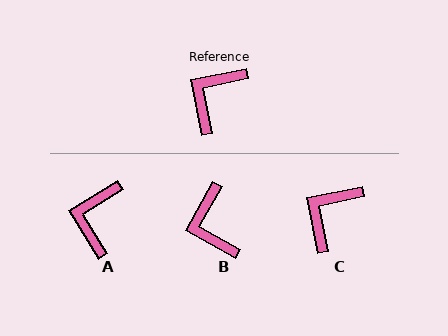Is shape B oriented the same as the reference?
No, it is off by about 50 degrees.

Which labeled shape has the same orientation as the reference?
C.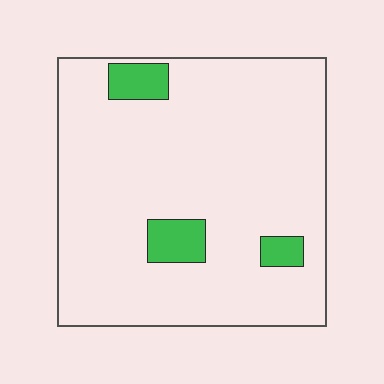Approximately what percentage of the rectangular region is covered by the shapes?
Approximately 10%.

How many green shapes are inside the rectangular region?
3.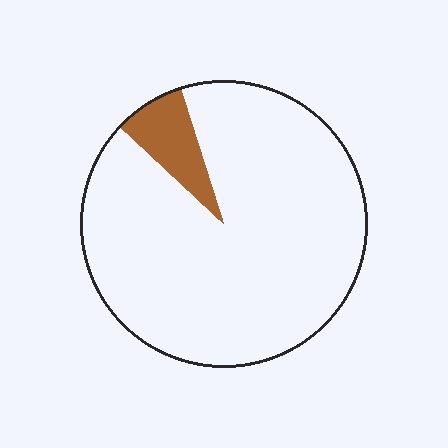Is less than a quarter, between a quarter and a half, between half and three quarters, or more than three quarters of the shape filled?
Less than a quarter.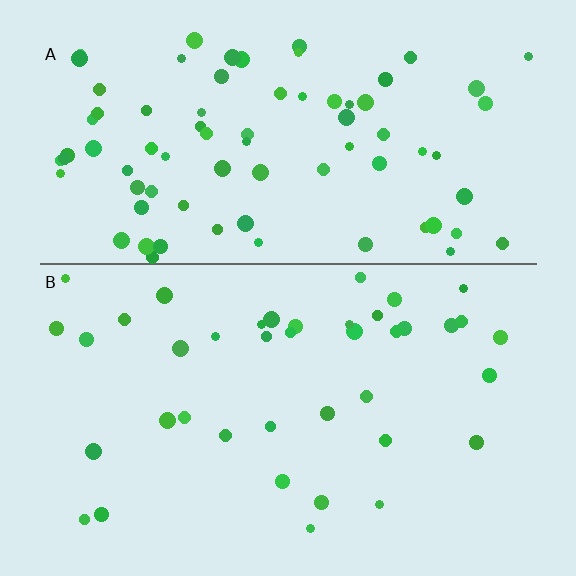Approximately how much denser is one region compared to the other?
Approximately 2.0× — region A over region B.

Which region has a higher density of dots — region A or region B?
A (the top).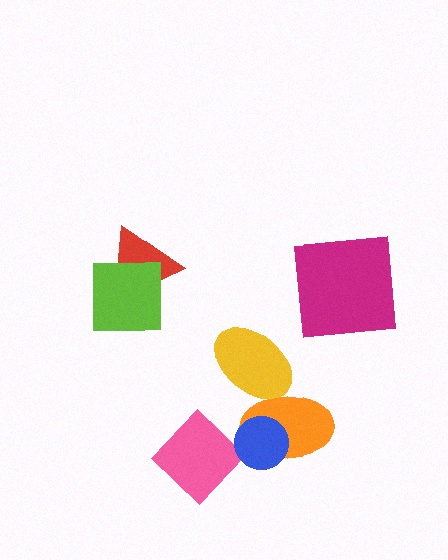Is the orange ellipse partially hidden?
Yes, it is partially covered by another shape.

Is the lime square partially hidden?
No, no other shape covers it.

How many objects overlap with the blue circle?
2 objects overlap with the blue circle.